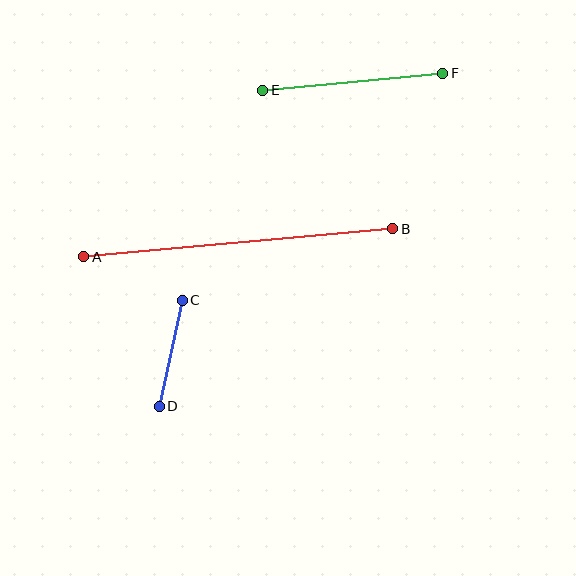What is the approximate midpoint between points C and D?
The midpoint is at approximately (171, 353) pixels.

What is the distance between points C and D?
The distance is approximately 108 pixels.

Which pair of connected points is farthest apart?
Points A and B are farthest apart.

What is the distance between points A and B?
The distance is approximately 310 pixels.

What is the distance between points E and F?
The distance is approximately 180 pixels.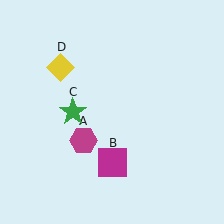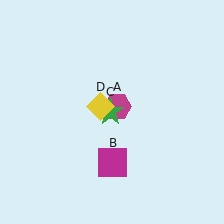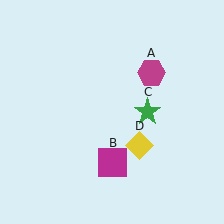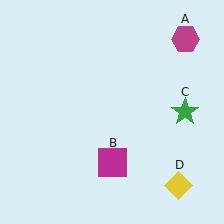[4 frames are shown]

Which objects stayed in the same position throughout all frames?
Magenta square (object B) remained stationary.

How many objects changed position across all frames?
3 objects changed position: magenta hexagon (object A), green star (object C), yellow diamond (object D).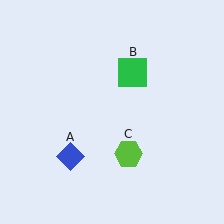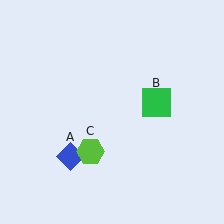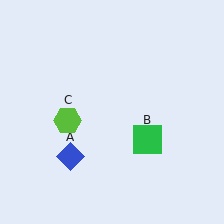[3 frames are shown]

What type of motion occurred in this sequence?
The green square (object B), lime hexagon (object C) rotated clockwise around the center of the scene.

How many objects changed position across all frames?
2 objects changed position: green square (object B), lime hexagon (object C).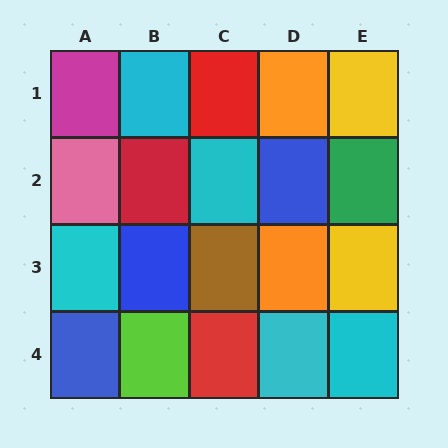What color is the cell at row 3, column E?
Yellow.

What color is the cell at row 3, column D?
Orange.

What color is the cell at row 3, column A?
Cyan.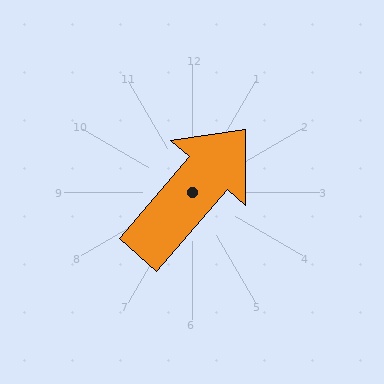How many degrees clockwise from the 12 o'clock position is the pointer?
Approximately 41 degrees.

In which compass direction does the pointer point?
Northeast.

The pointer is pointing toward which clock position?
Roughly 1 o'clock.